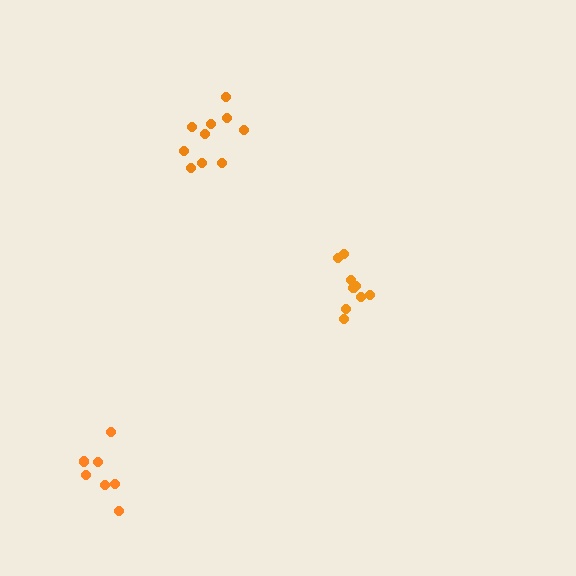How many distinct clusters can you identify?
There are 3 distinct clusters.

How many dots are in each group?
Group 1: 7 dots, Group 2: 9 dots, Group 3: 10 dots (26 total).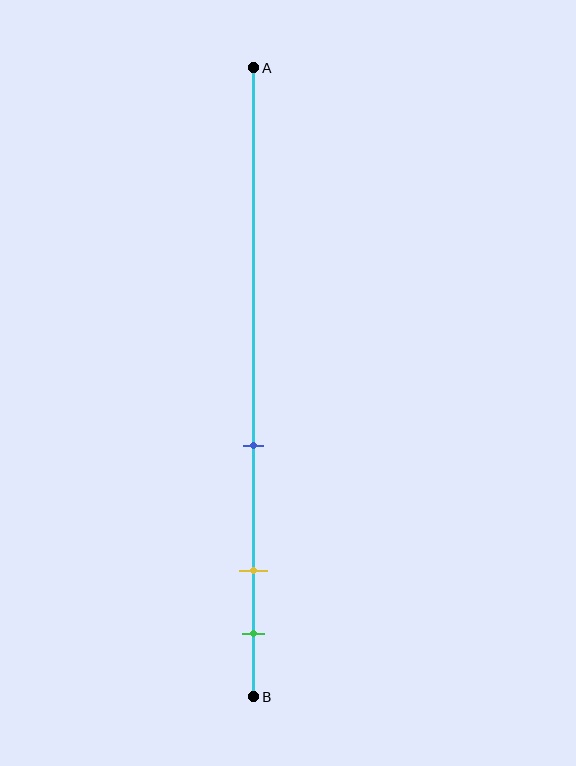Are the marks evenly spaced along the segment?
No, the marks are not evenly spaced.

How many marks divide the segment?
There are 3 marks dividing the segment.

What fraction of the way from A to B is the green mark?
The green mark is approximately 90% (0.9) of the way from A to B.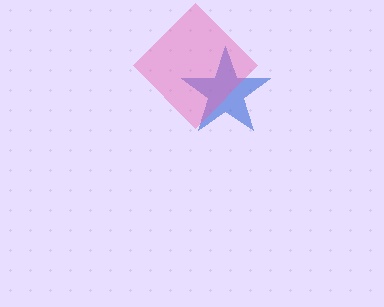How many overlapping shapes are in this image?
There are 2 overlapping shapes in the image.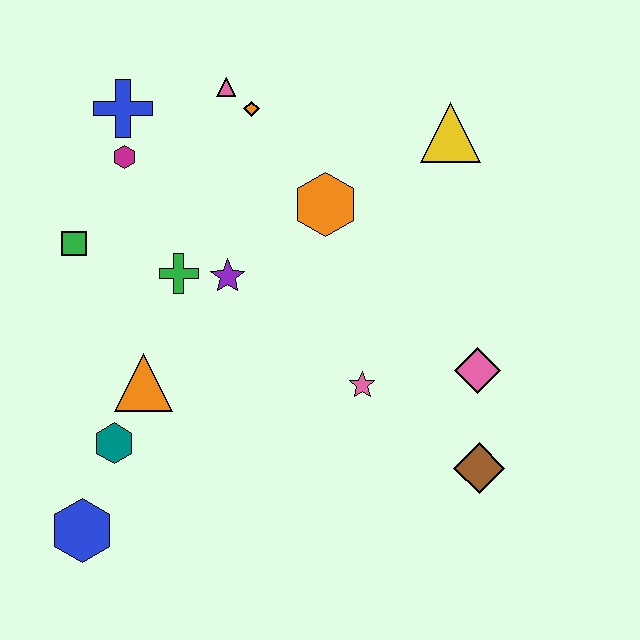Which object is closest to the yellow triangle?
The orange hexagon is closest to the yellow triangle.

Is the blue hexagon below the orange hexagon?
Yes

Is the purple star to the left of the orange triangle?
No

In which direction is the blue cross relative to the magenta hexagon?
The blue cross is above the magenta hexagon.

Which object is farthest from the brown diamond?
The blue cross is farthest from the brown diamond.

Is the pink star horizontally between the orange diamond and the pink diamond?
Yes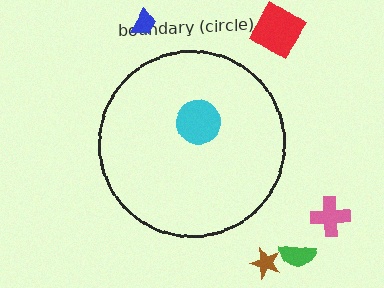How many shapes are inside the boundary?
1 inside, 5 outside.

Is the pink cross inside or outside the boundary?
Outside.